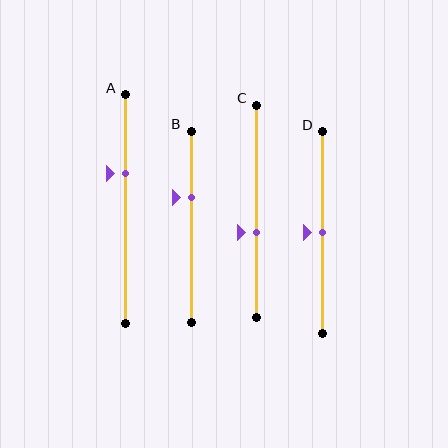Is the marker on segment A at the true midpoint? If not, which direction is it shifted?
No, the marker on segment A is shifted upward by about 16% of the segment length.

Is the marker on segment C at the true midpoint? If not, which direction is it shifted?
No, the marker on segment C is shifted downward by about 10% of the segment length.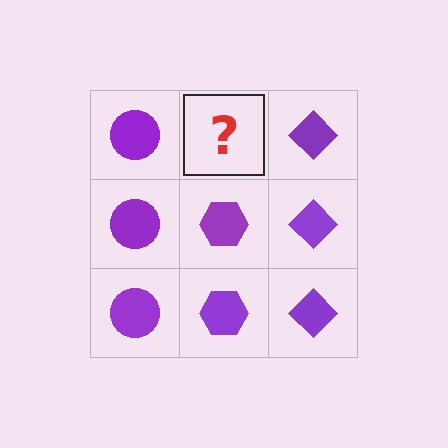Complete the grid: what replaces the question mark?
The question mark should be replaced with a purple hexagon.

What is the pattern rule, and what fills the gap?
The rule is that each column has a consistent shape. The gap should be filled with a purple hexagon.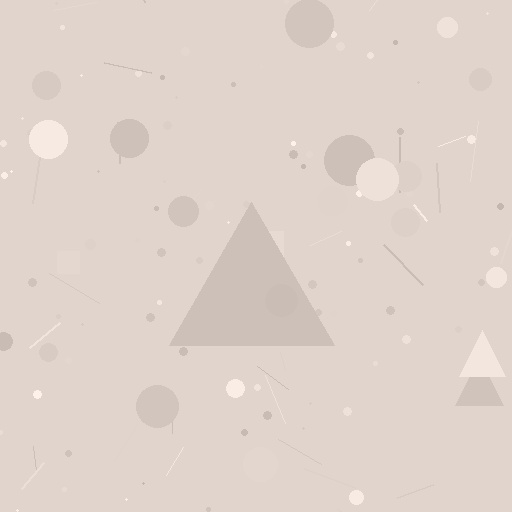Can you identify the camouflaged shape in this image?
The camouflaged shape is a triangle.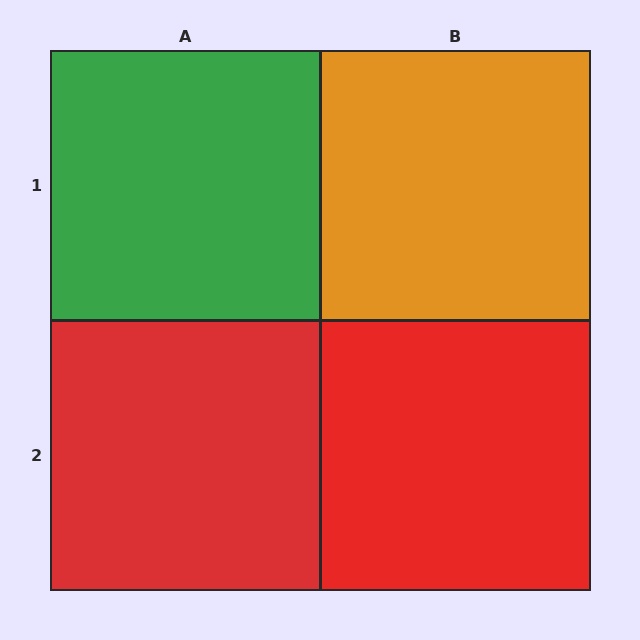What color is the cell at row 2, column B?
Red.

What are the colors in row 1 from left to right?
Green, orange.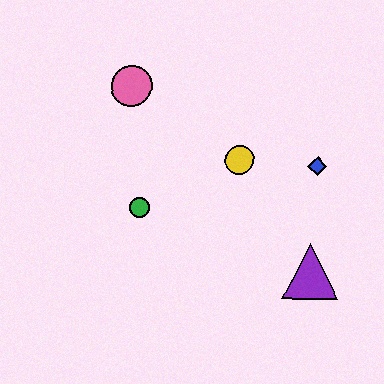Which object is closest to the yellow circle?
The blue diamond is closest to the yellow circle.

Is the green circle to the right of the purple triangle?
No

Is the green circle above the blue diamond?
No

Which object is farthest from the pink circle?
The purple triangle is farthest from the pink circle.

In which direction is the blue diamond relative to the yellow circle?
The blue diamond is to the right of the yellow circle.